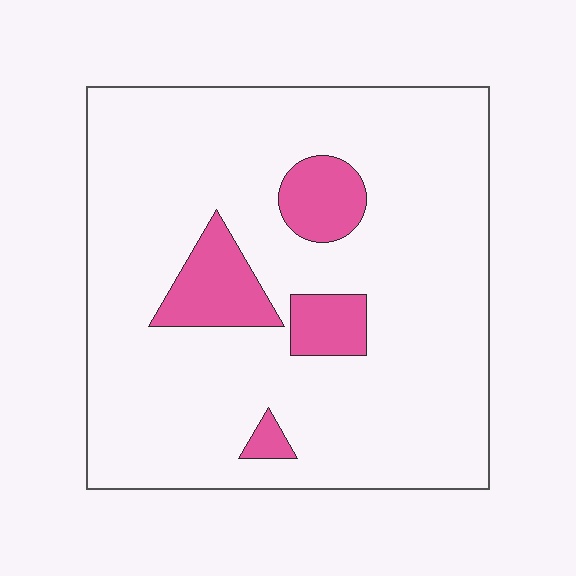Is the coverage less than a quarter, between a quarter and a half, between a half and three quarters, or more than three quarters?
Less than a quarter.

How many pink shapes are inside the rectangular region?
4.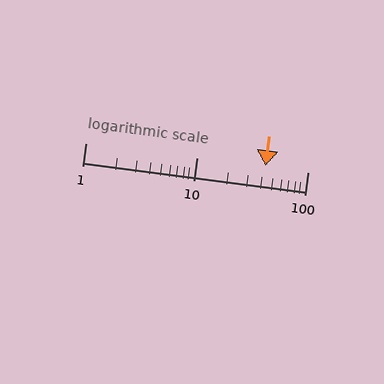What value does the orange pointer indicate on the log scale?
The pointer indicates approximately 42.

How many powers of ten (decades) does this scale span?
The scale spans 2 decades, from 1 to 100.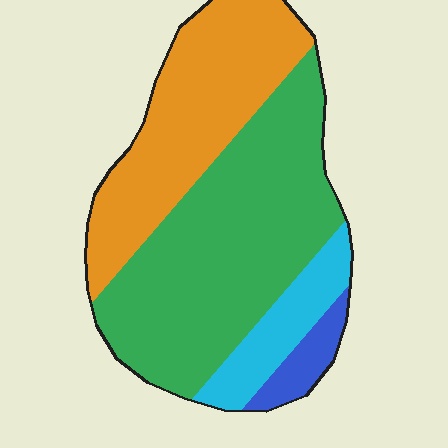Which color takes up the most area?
Green, at roughly 50%.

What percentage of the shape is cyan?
Cyan covers around 10% of the shape.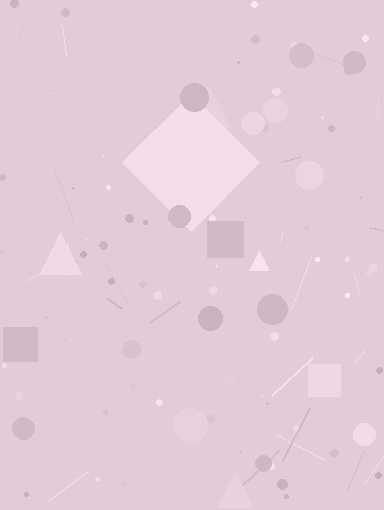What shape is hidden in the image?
A diamond is hidden in the image.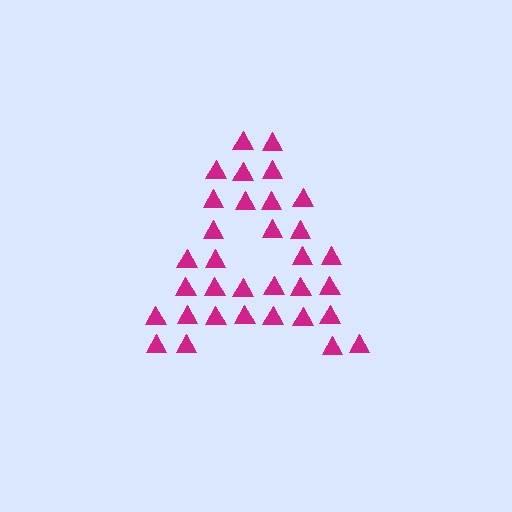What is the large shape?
The large shape is the letter A.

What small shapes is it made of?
It is made of small triangles.